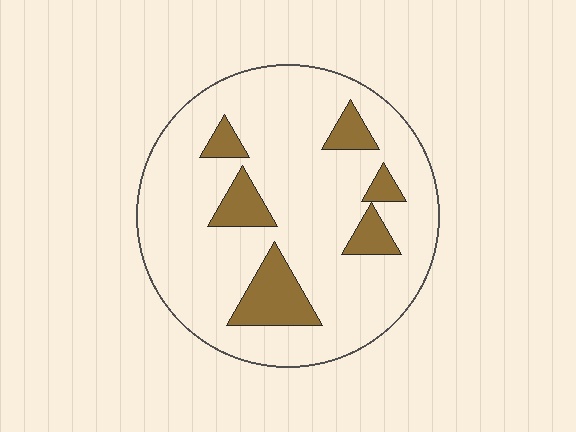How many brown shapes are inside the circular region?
6.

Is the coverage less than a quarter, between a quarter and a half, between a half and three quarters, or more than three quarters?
Less than a quarter.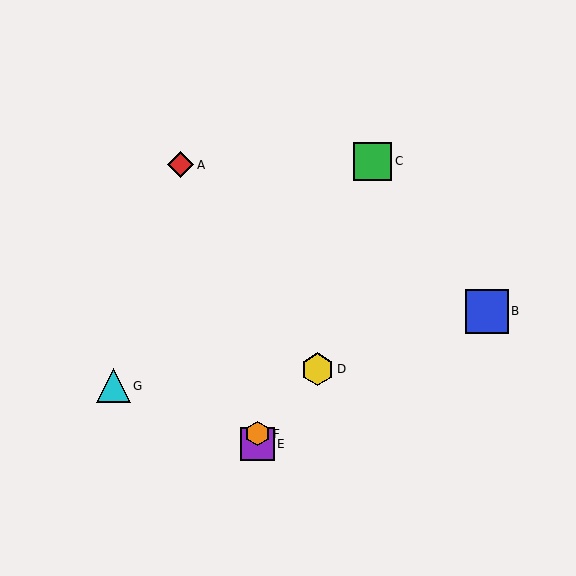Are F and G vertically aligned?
No, F is at x≈257 and G is at x≈114.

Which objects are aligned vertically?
Objects E, F are aligned vertically.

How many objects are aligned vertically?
2 objects (E, F) are aligned vertically.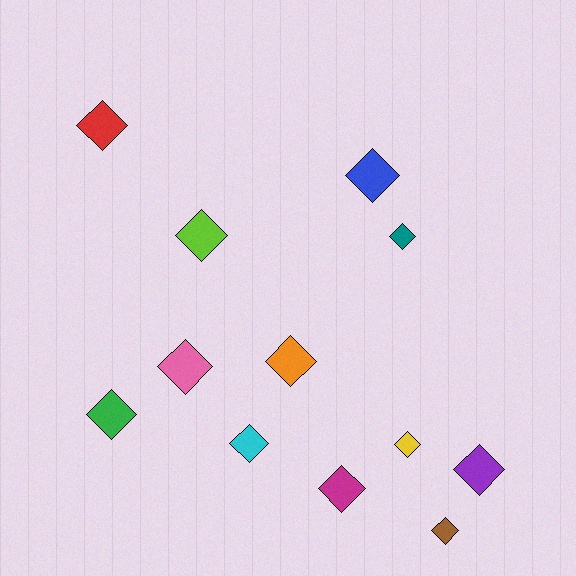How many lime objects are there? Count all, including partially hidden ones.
There is 1 lime object.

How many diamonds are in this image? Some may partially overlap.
There are 12 diamonds.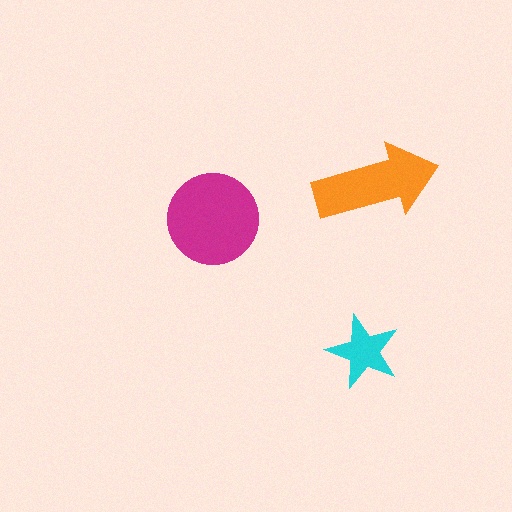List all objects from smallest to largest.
The cyan star, the orange arrow, the magenta circle.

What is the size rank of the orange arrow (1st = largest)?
2nd.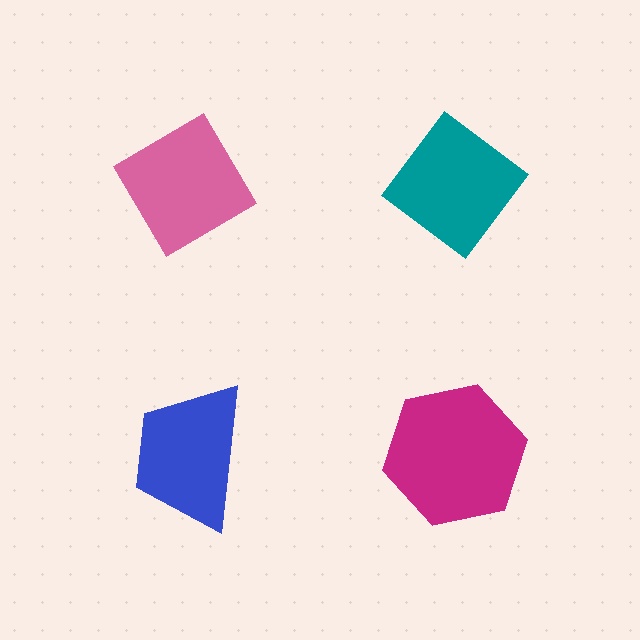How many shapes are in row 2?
2 shapes.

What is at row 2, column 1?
A blue trapezoid.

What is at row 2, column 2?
A magenta hexagon.